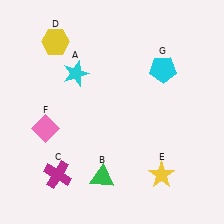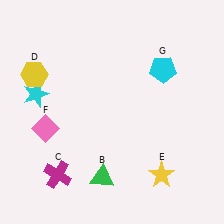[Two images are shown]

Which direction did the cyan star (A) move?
The cyan star (A) moved left.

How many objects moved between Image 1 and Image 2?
2 objects moved between the two images.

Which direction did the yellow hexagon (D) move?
The yellow hexagon (D) moved down.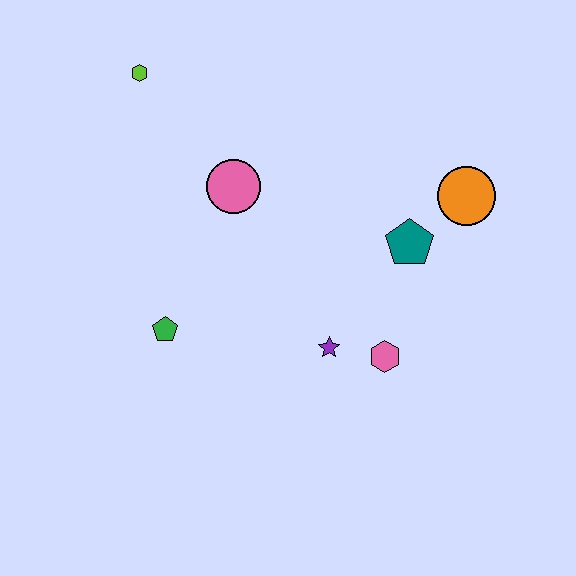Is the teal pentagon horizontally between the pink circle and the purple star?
No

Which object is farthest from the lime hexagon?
The pink hexagon is farthest from the lime hexagon.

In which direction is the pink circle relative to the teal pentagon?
The pink circle is to the left of the teal pentagon.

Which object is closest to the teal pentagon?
The orange circle is closest to the teal pentagon.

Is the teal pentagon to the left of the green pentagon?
No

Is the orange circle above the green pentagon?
Yes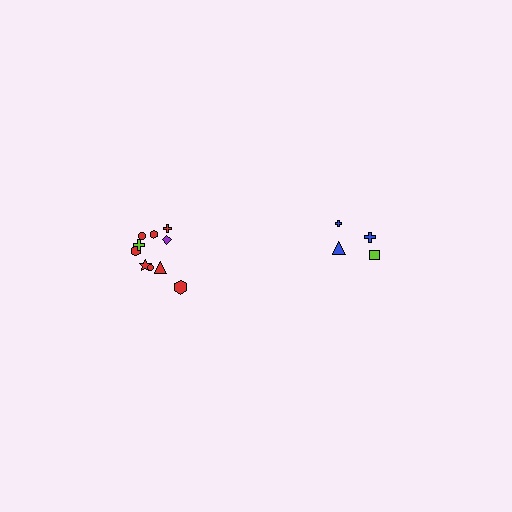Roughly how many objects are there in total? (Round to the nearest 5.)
Roughly 15 objects in total.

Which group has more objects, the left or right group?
The left group.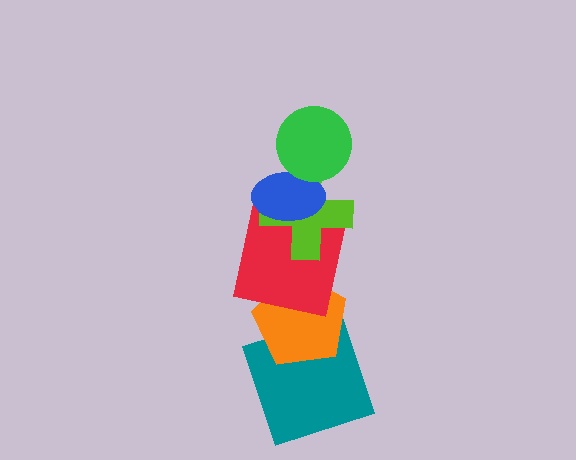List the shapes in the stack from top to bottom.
From top to bottom: the green circle, the blue ellipse, the lime cross, the red square, the orange pentagon, the teal square.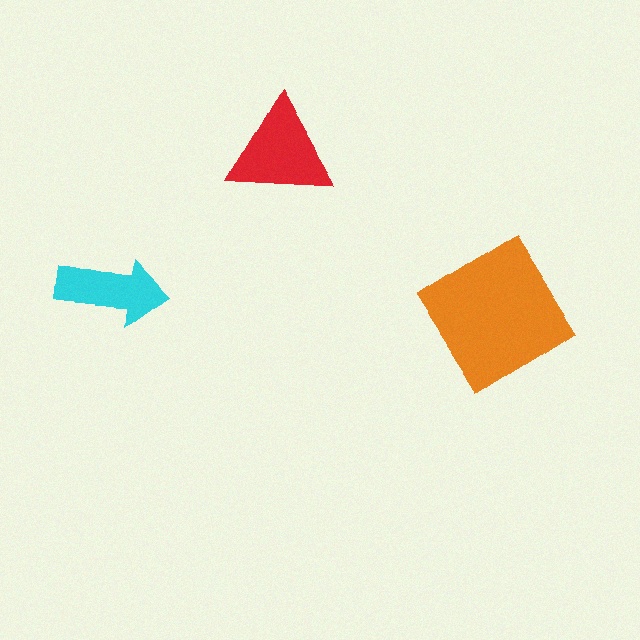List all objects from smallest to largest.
The cyan arrow, the red triangle, the orange diamond.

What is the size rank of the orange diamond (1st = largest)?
1st.